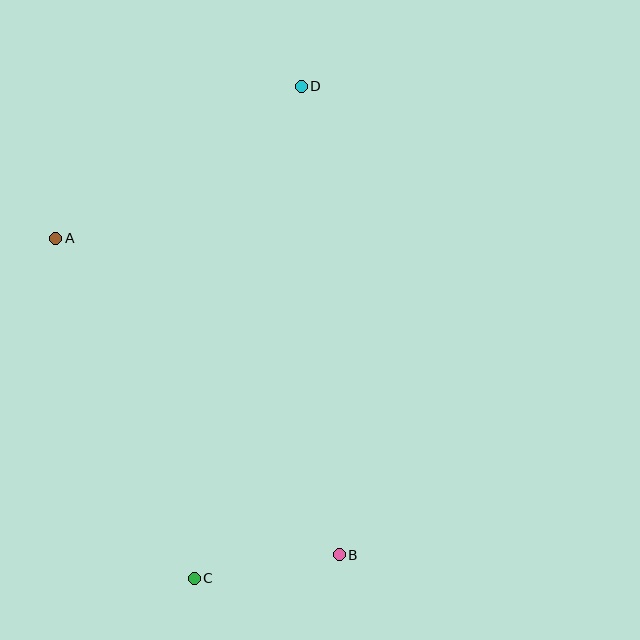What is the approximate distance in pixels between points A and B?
The distance between A and B is approximately 425 pixels.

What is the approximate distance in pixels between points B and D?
The distance between B and D is approximately 470 pixels.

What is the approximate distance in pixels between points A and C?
The distance between A and C is approximately 367 pixels.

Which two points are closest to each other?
Points B and C are closest to each other.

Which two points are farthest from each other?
Points C and D are farthest from each other.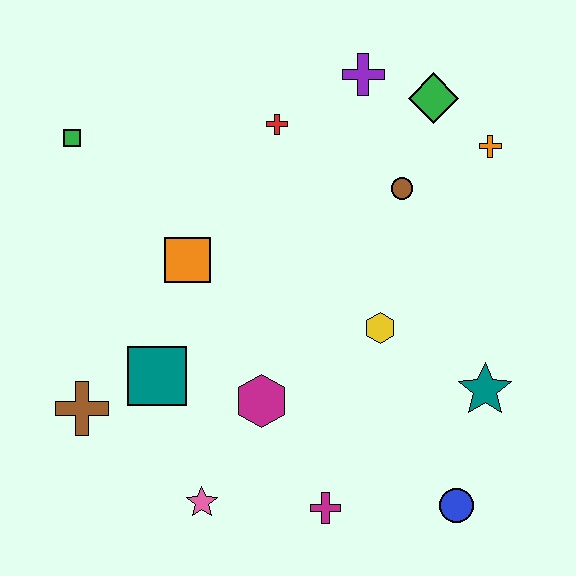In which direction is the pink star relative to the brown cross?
The pink star is to the right of the brown cross.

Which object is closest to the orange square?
The teal square is closest to the orange square.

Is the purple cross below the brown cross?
No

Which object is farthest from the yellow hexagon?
The green square is farthest from the yellow hexagon.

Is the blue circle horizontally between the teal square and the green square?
No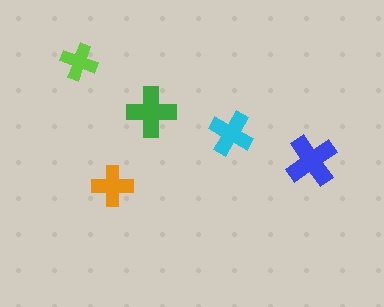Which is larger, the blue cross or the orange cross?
The blue one.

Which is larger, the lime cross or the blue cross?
The blue one.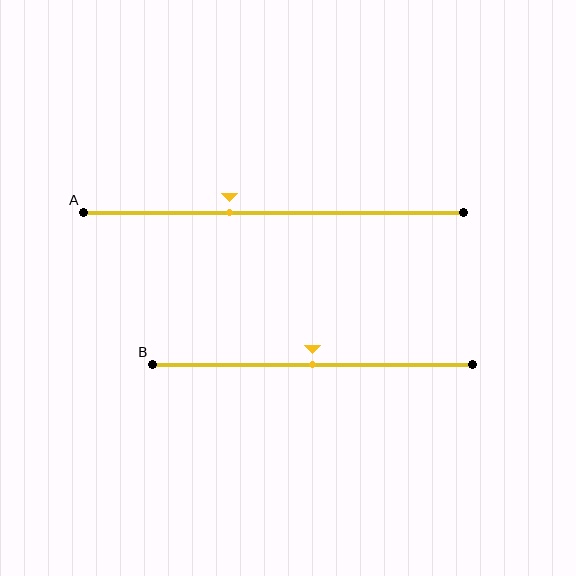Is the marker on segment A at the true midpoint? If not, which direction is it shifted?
No, the marker on segment A is shifted to the left by about 12% of the segment length.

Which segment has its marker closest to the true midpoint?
Segment B has its marker closest to the true midpoint.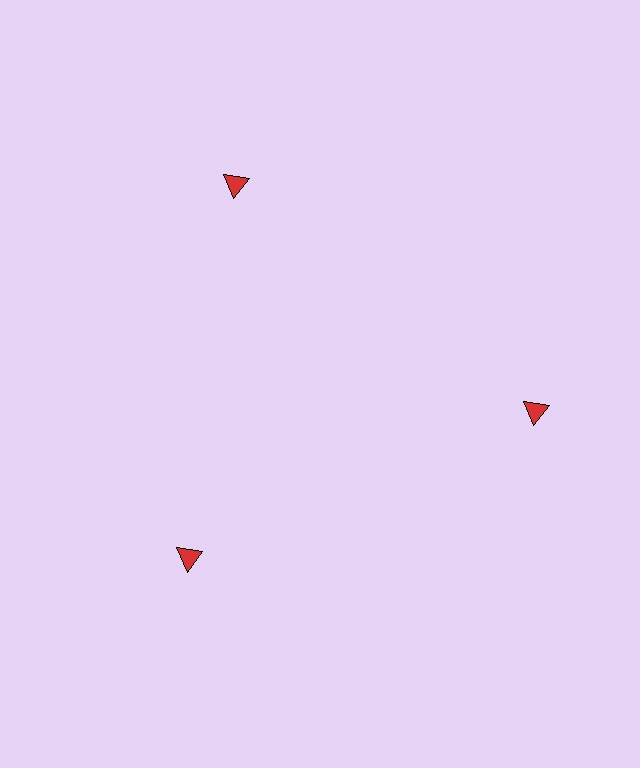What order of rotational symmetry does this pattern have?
This pattern has 3-fold rotational symmetry.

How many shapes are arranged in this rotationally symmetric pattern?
There are 3 shapes, arranged in 3 groups of 1.